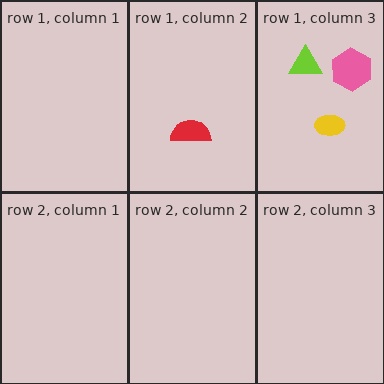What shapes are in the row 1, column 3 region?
The lime triangle, the yellow ellipse, the pink hexagon.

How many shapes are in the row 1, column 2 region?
1.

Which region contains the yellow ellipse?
The row 1, column 3 region.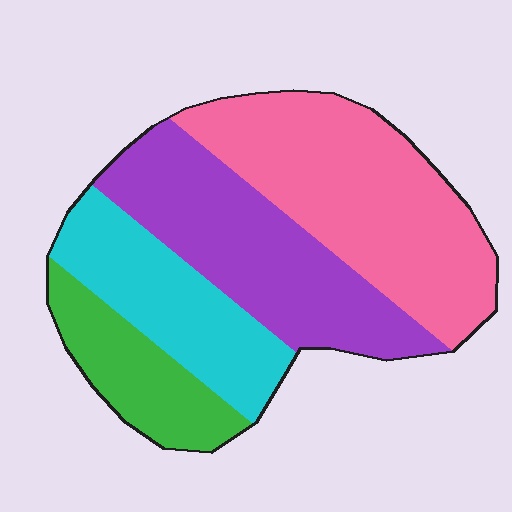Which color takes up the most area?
Pink, at roughly 35%.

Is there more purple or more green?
Purple.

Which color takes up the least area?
Green, at roughly 15%.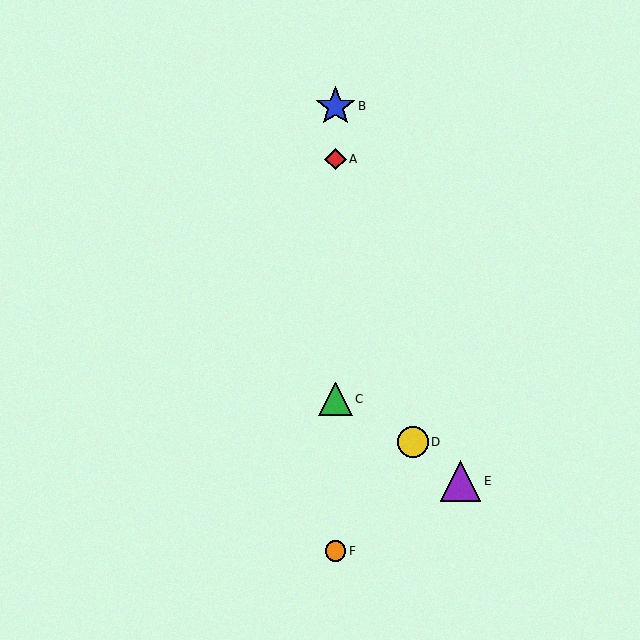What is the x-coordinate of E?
Object E is at x≈461.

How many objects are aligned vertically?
4 objects (A, B, C, F) are aligned vertically.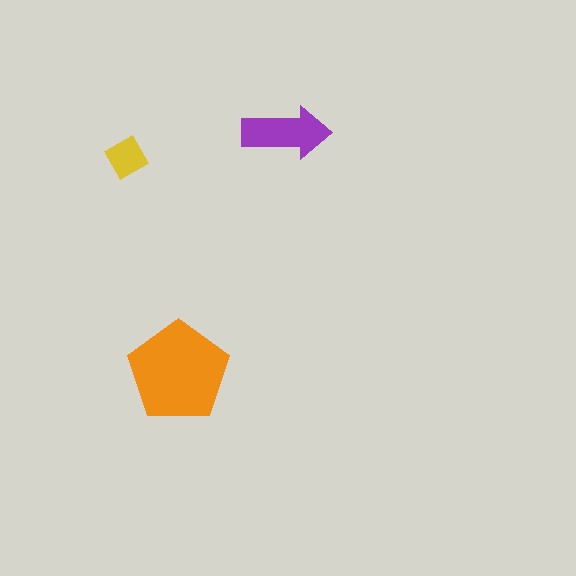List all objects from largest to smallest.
The orange pentagon, the purple arrow, the yellow diamond.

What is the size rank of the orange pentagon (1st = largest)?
1st.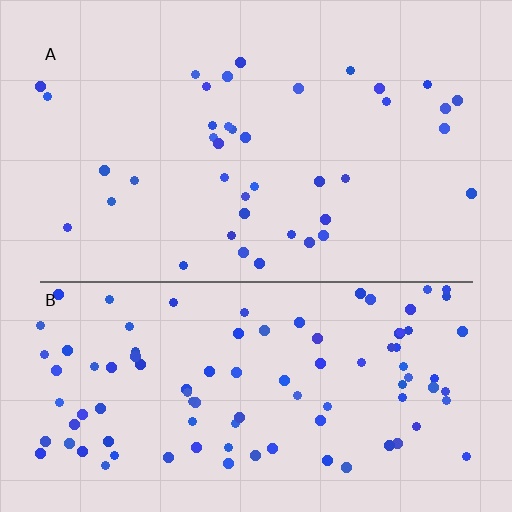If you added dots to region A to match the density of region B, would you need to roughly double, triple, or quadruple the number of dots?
Approximately double.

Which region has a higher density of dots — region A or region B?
B (the bottom).